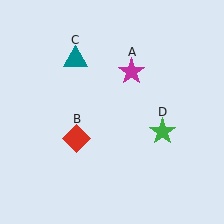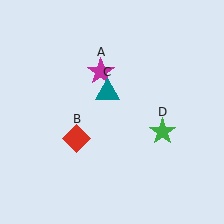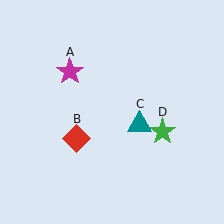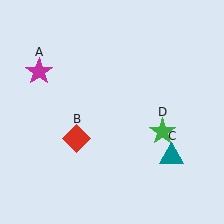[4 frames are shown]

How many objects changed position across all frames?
2 objects changed position: magenta star (object A), teal triangle (object C).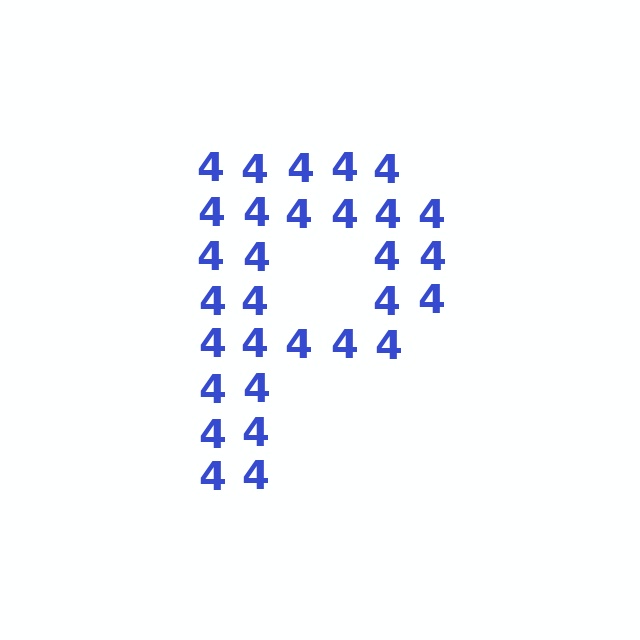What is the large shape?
The large shape is the letter P.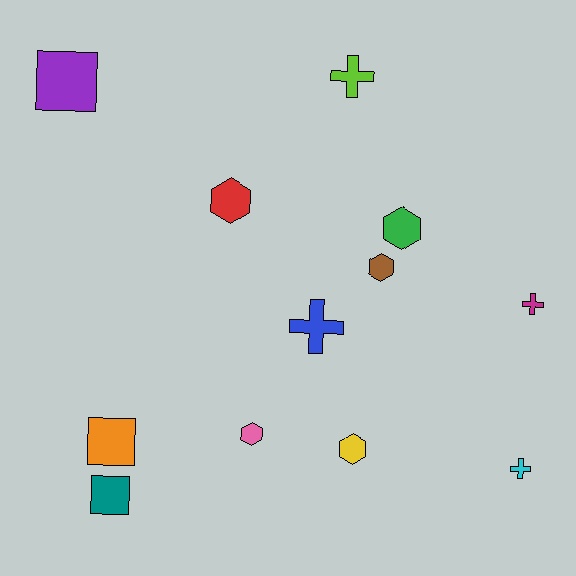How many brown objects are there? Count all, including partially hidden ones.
There is 1 brown object.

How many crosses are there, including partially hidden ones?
There are 4 crosses.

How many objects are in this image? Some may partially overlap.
There are 12 objects.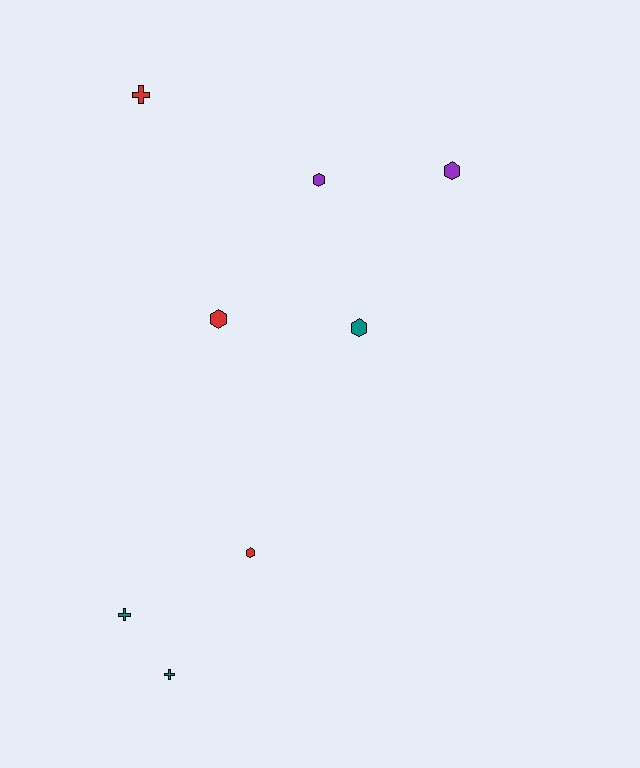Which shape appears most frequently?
Hexagon, with 5 objects.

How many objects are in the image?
There are 8 objects.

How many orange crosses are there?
There are no orange crosses.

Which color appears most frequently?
Red, with 3 objects.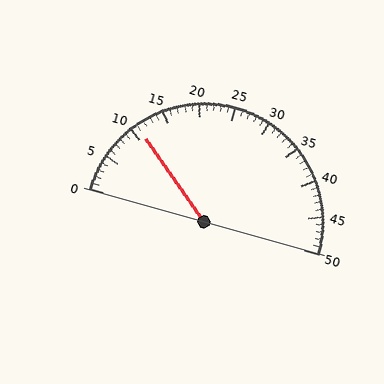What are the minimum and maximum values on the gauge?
The gauge ranges from 0 to 50.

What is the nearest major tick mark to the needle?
The nearest major tick mark is 10.